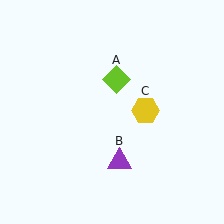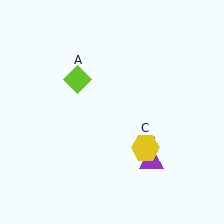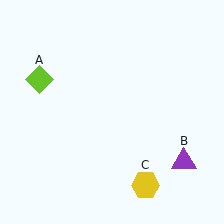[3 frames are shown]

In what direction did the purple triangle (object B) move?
The purple triangle (object B) moved right.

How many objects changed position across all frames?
3 objects changed position: lime diamond (object A), purple triangle (object B), yellow hexagon (object C).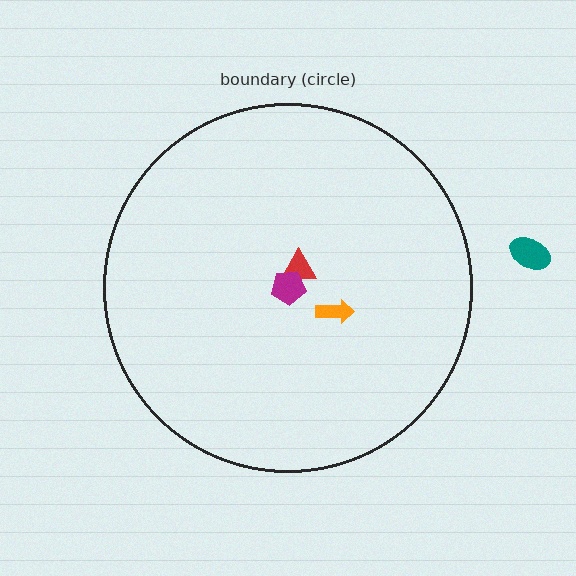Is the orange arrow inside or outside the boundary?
Inside.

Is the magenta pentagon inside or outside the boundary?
Inside.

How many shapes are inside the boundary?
3 inside, 1 outside.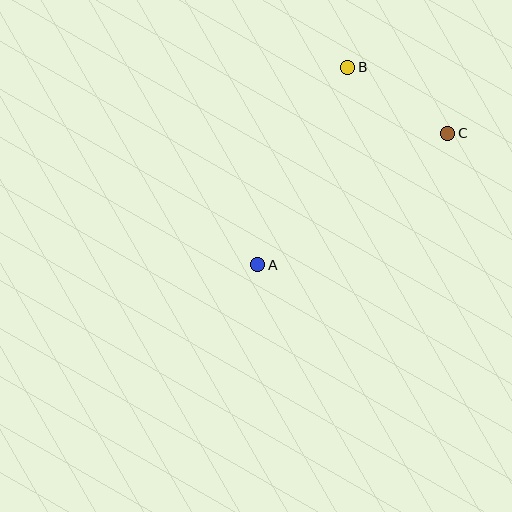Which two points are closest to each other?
Points B and C are closest to each other.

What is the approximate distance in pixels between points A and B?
The distance between A and B is approximately 217 pixels.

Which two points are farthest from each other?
Points A and C are farthest from each other.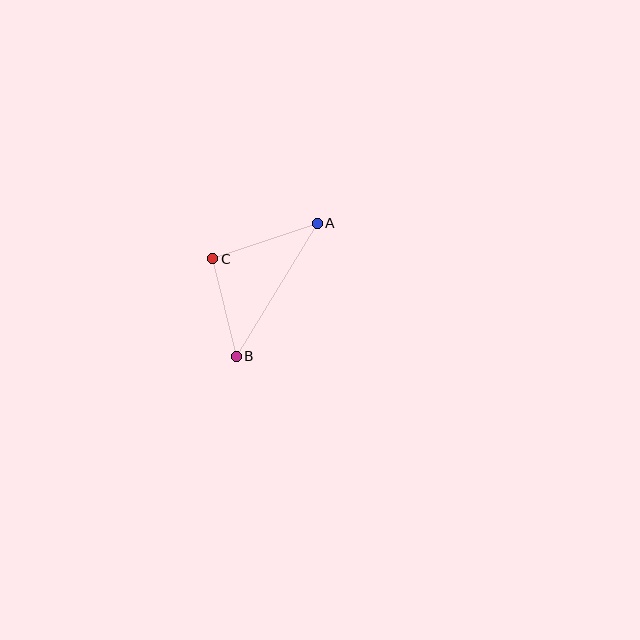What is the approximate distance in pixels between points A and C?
The distance between A and C is approximately 110 pixels.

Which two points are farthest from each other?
Points A and B are farthest from each other.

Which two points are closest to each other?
Points B and C are closest to each other.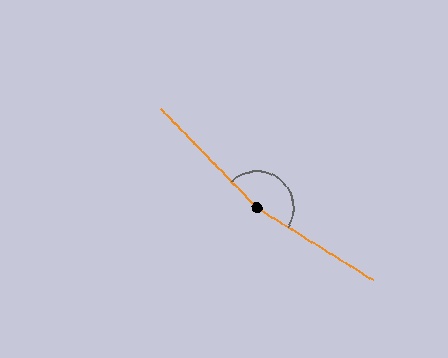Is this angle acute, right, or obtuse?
It is obtuse.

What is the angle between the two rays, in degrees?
Approximately 166 degrees.